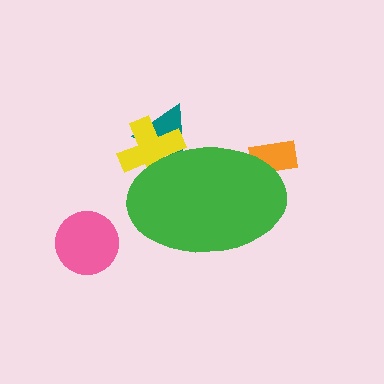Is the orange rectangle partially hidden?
Yes, the orange rectangle is partially hidden behind the green ellipse.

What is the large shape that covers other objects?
A green ellipse.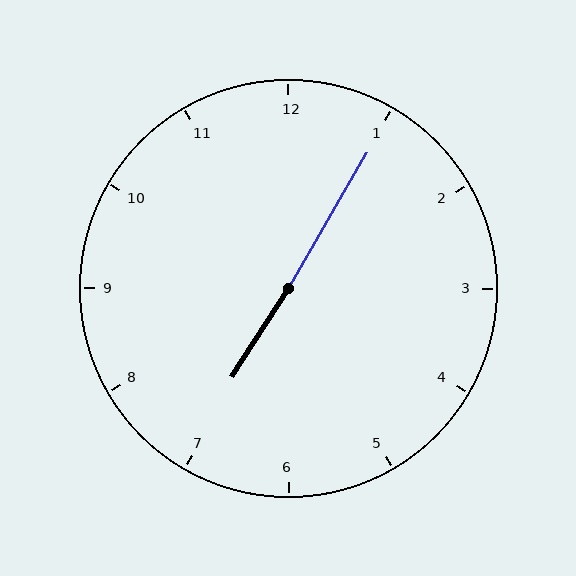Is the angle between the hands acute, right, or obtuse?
It is obtuse.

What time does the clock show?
7:05.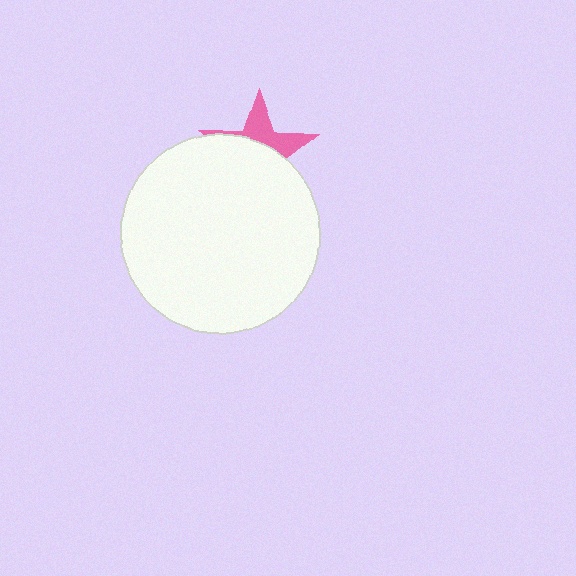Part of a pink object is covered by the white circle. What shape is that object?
It is a star.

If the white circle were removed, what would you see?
You would see the complete pink star.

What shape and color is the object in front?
The object in front is a white circle.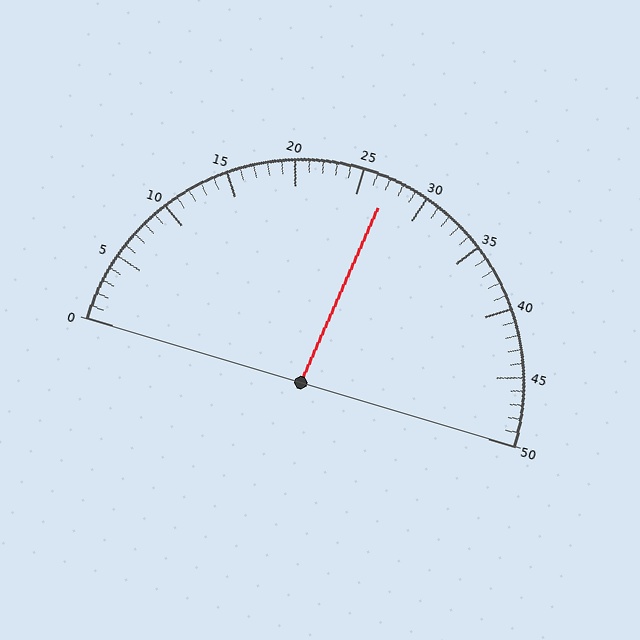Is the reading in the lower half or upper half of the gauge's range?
The reading is in the upper half of the range (0 to 50).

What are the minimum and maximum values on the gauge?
The gauge ranges from 0 to 50.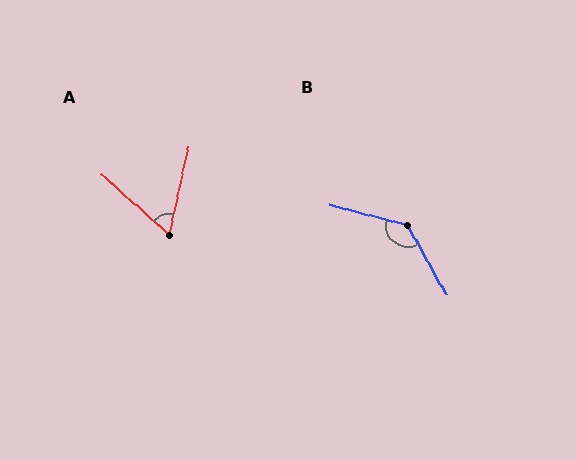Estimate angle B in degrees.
Approximately 134 degrees.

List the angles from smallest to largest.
A (60°), B (134°).